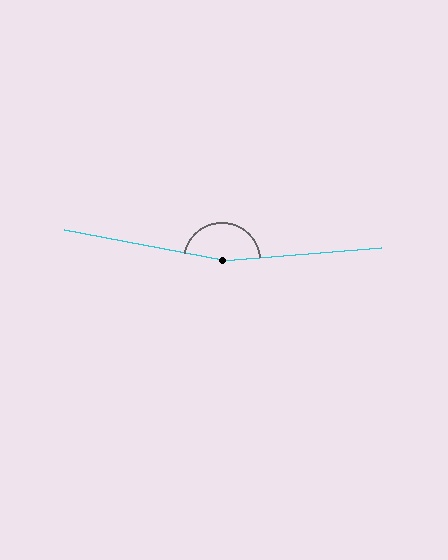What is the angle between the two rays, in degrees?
Approximately 165 degrees.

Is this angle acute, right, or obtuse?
It is obtuse.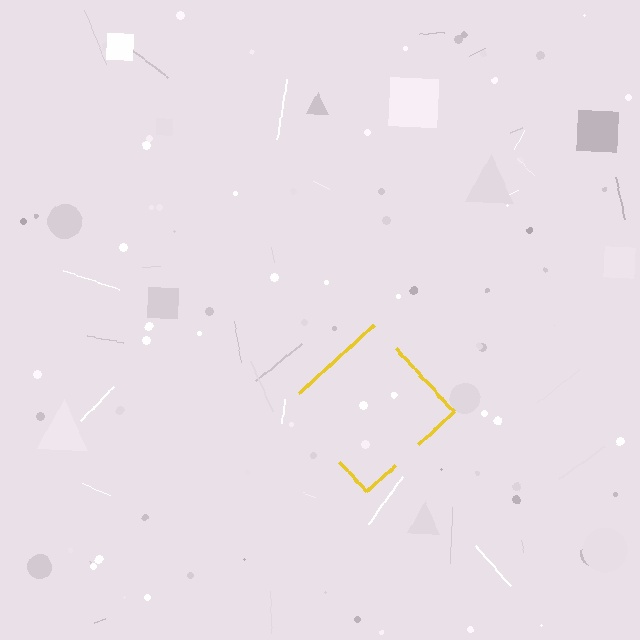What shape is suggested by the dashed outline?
The dashed outline suggests a diamond.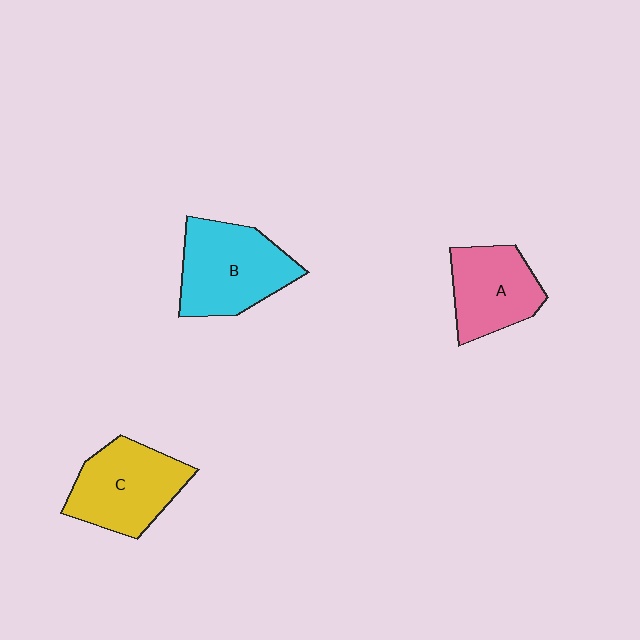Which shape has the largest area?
Shape B (cyan).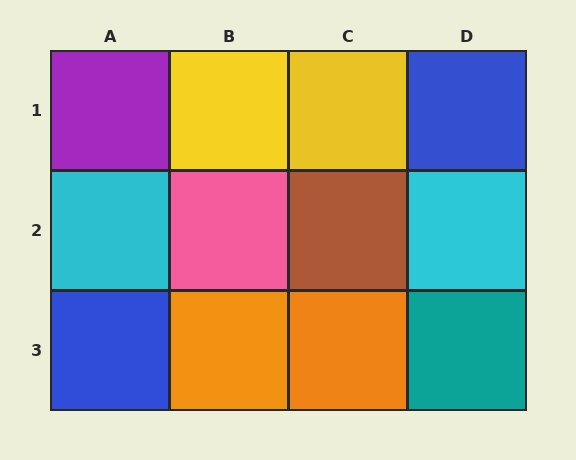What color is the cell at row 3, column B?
Orange.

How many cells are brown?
1 cell is brown.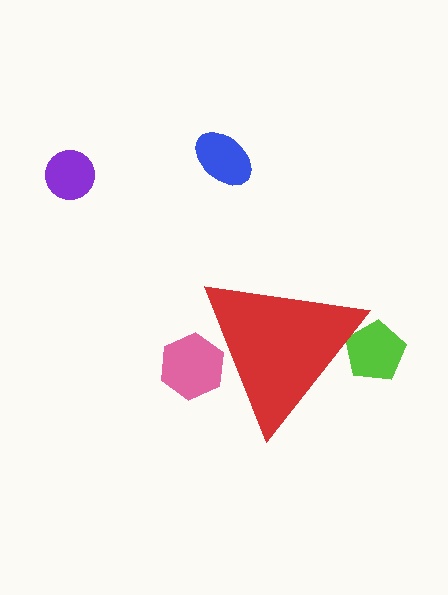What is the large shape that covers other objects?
A red triangle.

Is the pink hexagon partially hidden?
Yes, the pink hexagon is partially hidden behind the red triangle.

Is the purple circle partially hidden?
No, the purple circle is fully visible.